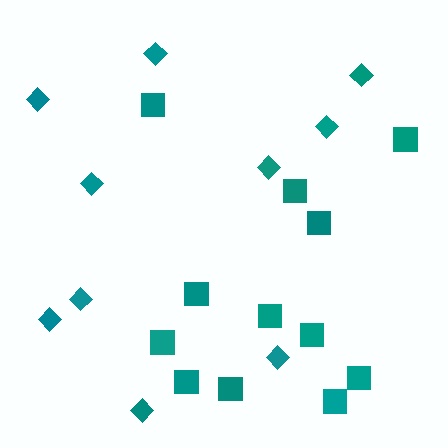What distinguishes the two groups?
There are 2 groups: one group of squares (12) and one group of diamonds (10).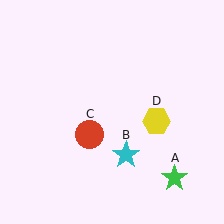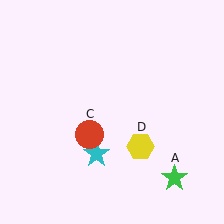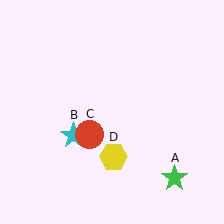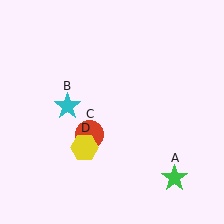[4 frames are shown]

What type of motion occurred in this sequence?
The cyan star (object B), yellow hexagon (object D) rotated clockwise around the center of the scene.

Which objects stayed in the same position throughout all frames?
Green star (object A) and red circle (object C) remained stationary.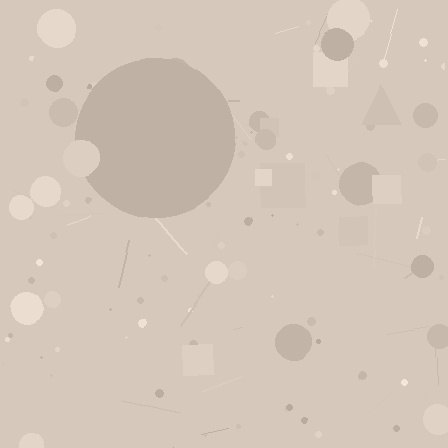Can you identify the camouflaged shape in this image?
The camouflaged shape is a circle.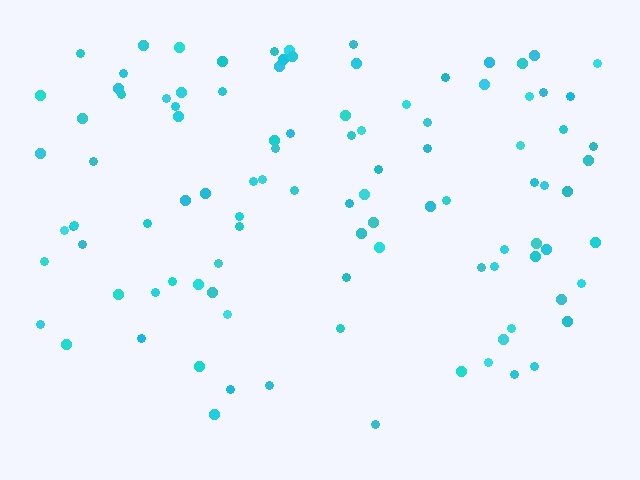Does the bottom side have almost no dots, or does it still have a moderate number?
Still a moderate number, just noticeably fewer than the top.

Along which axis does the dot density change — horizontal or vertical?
Vertical.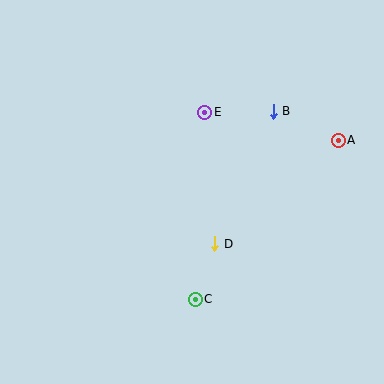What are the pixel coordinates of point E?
Point E is at (205, 112).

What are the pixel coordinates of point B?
Point B is at (273, 112).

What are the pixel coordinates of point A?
Point A is at (338, 140).